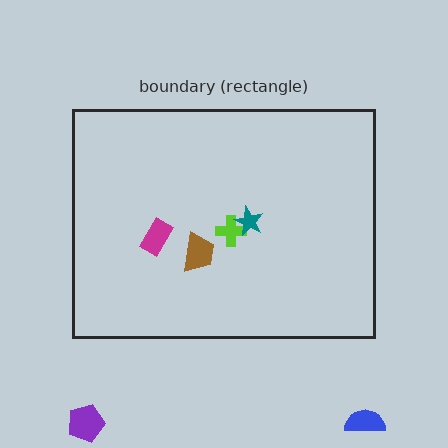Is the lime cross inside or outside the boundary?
Inside.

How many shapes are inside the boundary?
4 inside, 2 outside.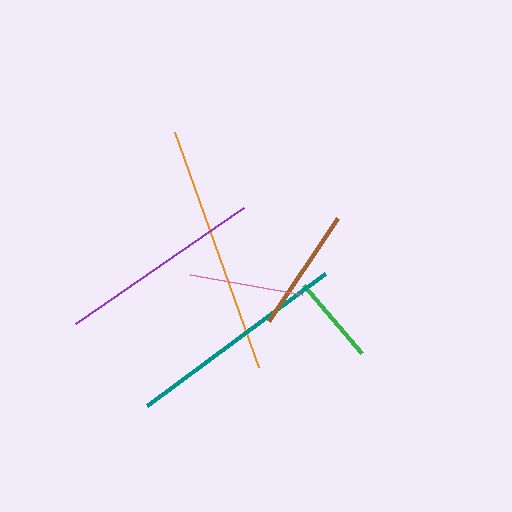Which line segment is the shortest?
The green line is the shortest at approximately 89 pixels.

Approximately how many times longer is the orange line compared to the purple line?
The orange line is approximately 1.2 times the length of the purple line.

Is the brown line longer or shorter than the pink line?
The brown line is longer than the pink line.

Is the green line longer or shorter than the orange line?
The orange line is longer than the green line.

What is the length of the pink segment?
The pink segment is approximately 114 pixels long.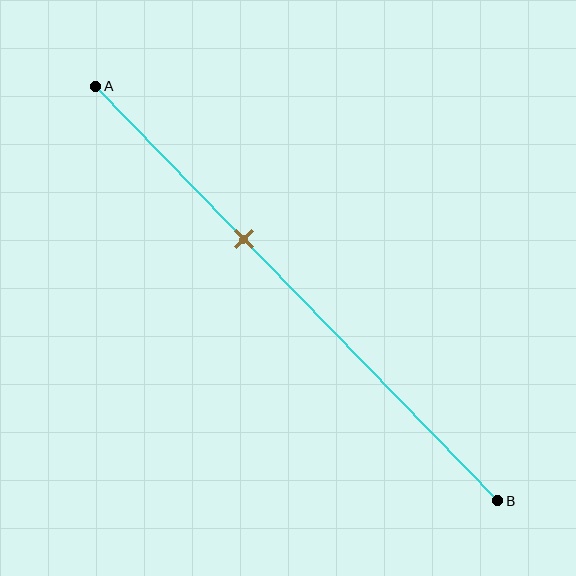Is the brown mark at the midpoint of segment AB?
No, the mark is at about 35% from A, not at the 50% midpoint.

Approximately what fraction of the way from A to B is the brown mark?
The brown mark is approximately 35% of the way from A to B.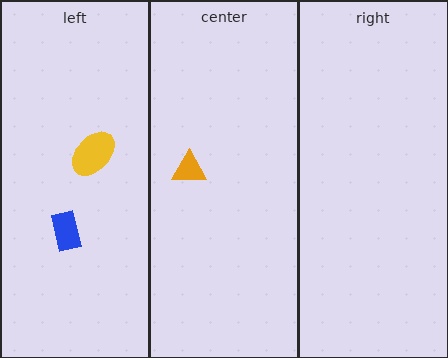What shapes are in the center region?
The orange triangle.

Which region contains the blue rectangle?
The left region.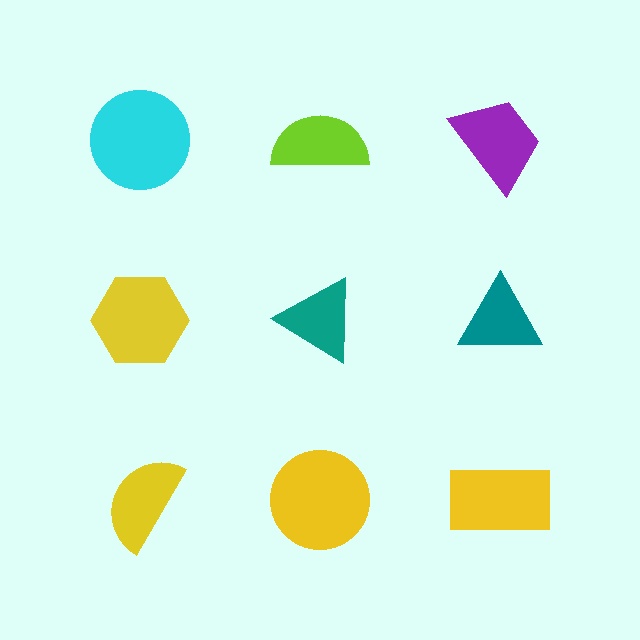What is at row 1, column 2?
A lime semicircle.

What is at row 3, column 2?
A yellow circle.